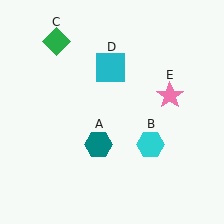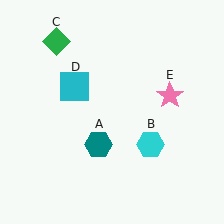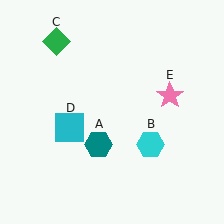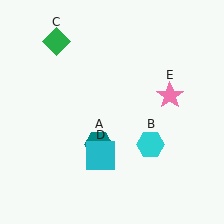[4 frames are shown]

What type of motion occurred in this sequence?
The cyan square (object D) rotated counterclockwise around the center of the scene.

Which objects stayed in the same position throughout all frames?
Teal hexagon (object A) and cyan hexagon (object B) and green diamond (object C) and pink star (object E) remained stationary.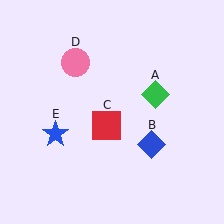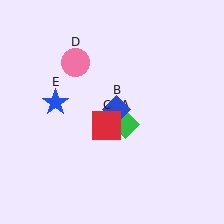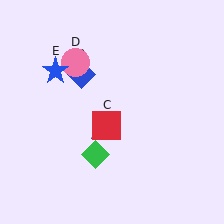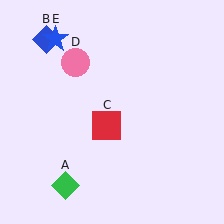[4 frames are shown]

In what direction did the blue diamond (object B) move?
The blue diamond (object B) moved up and to the left.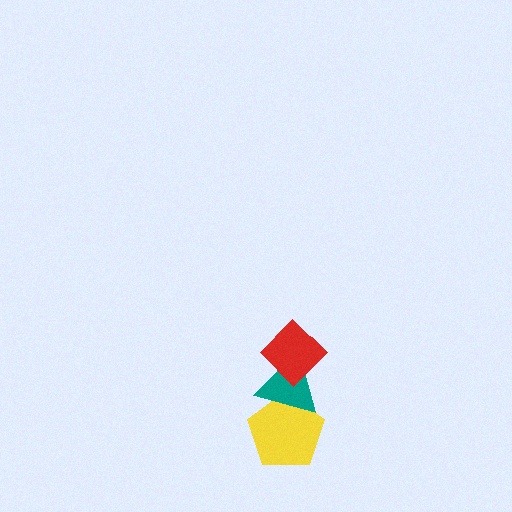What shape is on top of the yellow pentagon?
The teal triangle is on top of the yellow pentagon.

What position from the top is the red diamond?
The red diamond is 1st from the top.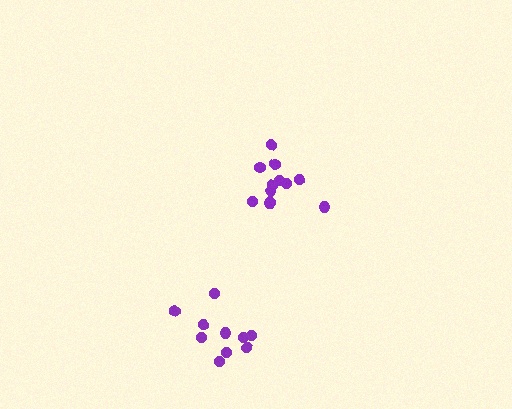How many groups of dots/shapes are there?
There are 2 groups.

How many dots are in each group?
Group 1: 12 dots, Group 2: 10 dots (22 total).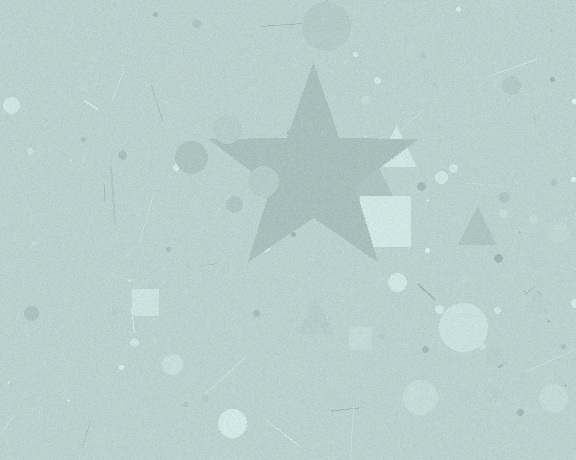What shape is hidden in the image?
A star is hidden in the image.